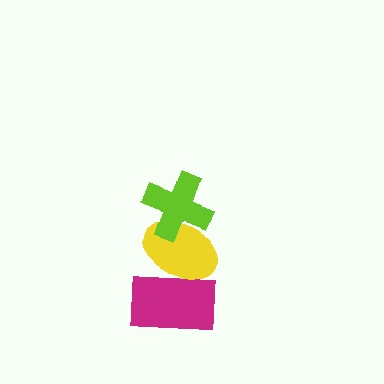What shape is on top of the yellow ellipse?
The lime cross is on top of the yellow ellipse.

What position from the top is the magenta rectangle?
The magenta rectangle is 3rd from the top.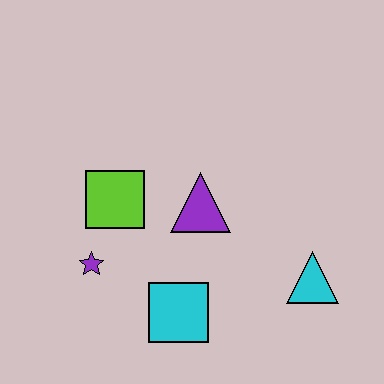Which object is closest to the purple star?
The lime square is closest to the purple star.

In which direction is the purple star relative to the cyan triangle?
The purple star is to the left of the cyan triangle.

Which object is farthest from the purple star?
The cyan triangle is farthest from the purple star.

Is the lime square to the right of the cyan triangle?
No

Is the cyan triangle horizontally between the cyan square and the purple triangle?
No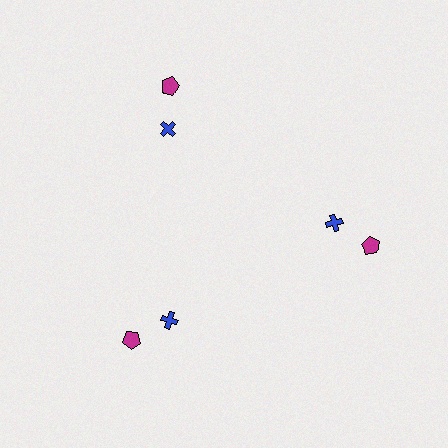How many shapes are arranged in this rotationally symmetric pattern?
There are 6 shapes, arranged in 3 groups of 2.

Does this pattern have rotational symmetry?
Yes, this pattern has 3-fold rotational symmetry. It looks the same after rotating 120 degrees around the center.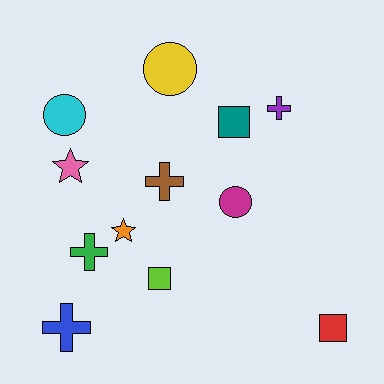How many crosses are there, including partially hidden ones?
There are 4 crosses.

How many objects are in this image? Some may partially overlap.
There are 12 objects.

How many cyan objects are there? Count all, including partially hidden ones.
There is 1 cyan object.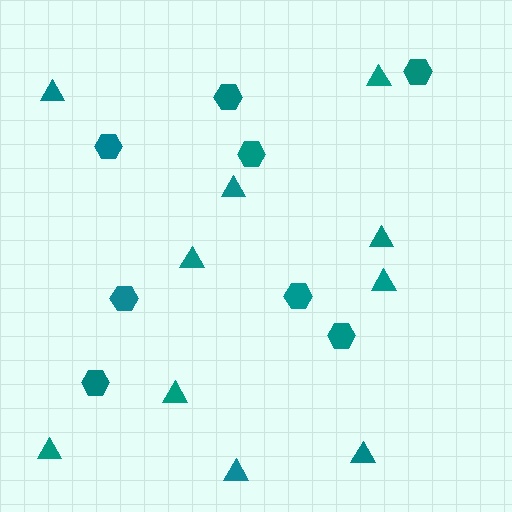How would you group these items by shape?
There are 2 groups: one group of hexagons (8) and one group of triangles (10).